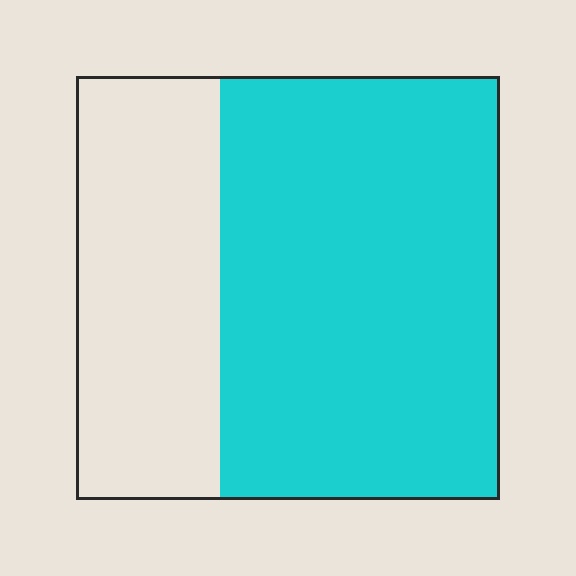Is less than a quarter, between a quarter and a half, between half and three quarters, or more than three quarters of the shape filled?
Between half and three quarters.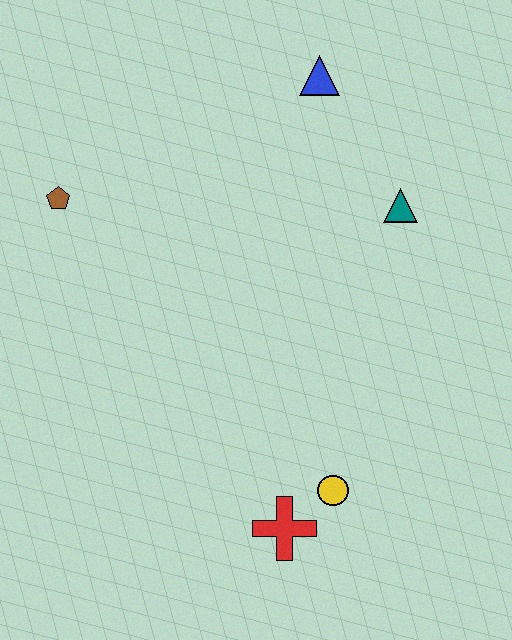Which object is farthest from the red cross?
The blue triangle is farthest from the red cross.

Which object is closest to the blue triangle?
The teal triangle is closest to the blue triangle.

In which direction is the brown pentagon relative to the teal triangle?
The brown pentagon is to the left of the teal triangle.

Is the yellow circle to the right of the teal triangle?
No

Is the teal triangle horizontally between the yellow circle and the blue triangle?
No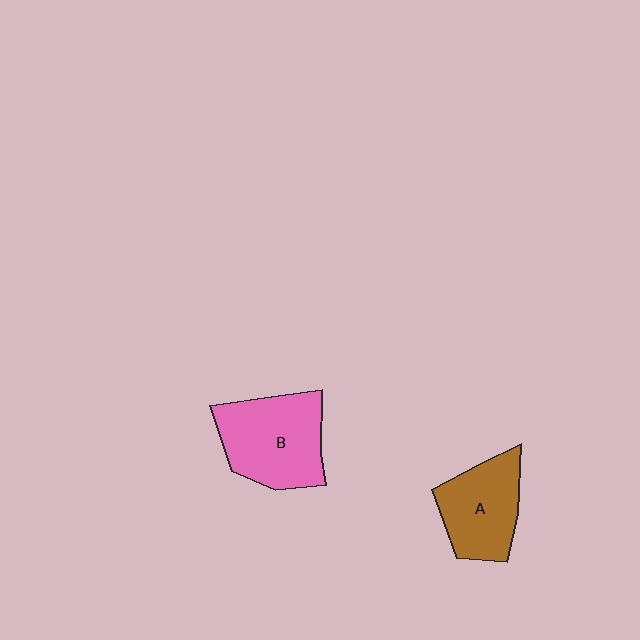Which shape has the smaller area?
Shape A (brown).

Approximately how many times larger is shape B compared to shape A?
Approximately 1.3 times.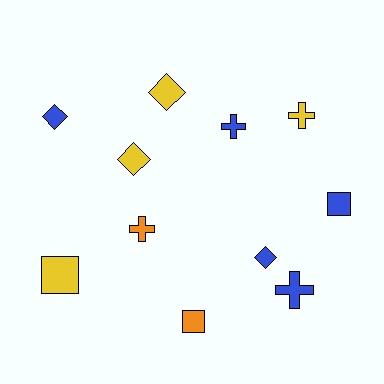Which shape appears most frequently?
Cross, with 4 objects.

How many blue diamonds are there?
There are 2 blue diamonds.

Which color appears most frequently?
Blue, with 5 objects.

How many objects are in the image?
There are 11 objects.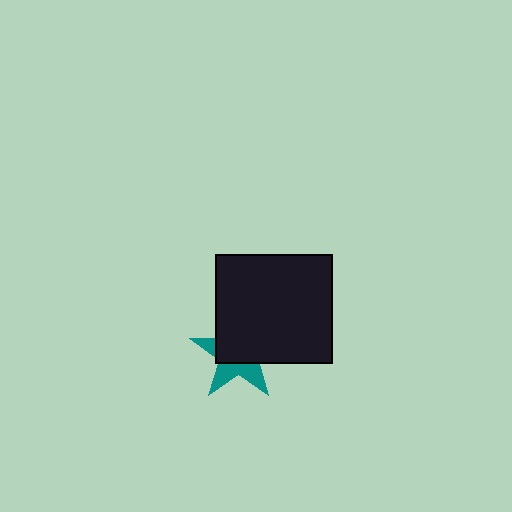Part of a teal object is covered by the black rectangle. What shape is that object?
It is a star.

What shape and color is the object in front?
The object in front is a black rectangle.